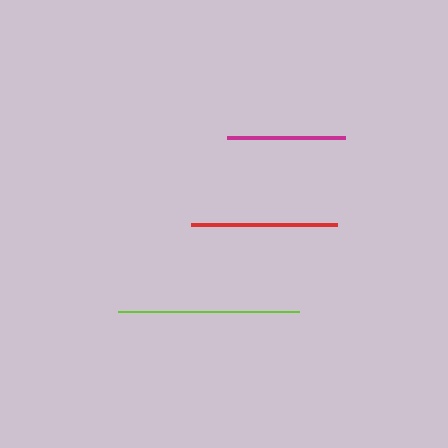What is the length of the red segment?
The red segment is approximately 146 pixels long.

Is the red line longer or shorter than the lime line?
The lime line is longer than the red line.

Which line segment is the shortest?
The magenta line is the shortest at approximately 118 pixels.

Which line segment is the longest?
The lime line is the longest at approximately 180 pixels.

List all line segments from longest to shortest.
From longest to shortest: lime, red, magenta.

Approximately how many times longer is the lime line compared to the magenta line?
The lime line is approximately 1.5 times the length of the magenta line.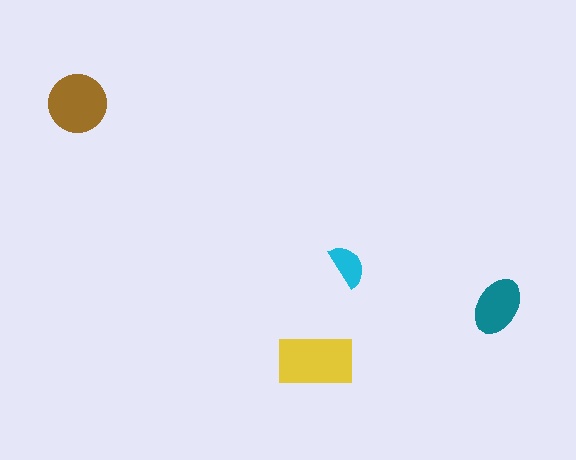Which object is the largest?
The yellow rectangle.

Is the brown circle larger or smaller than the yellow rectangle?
Smaller.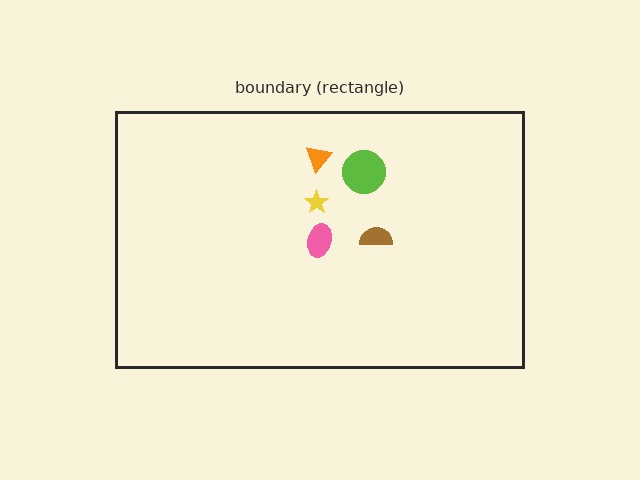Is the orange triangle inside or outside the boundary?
Inside.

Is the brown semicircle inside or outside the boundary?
Inside.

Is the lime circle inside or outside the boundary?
Inside.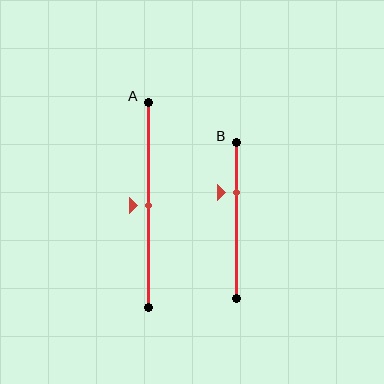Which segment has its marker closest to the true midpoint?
Segment A has its marker closest to the true midpoint.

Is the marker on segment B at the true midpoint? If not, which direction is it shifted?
No, the marker on segment B is shifted upward by about 18% of the segment length.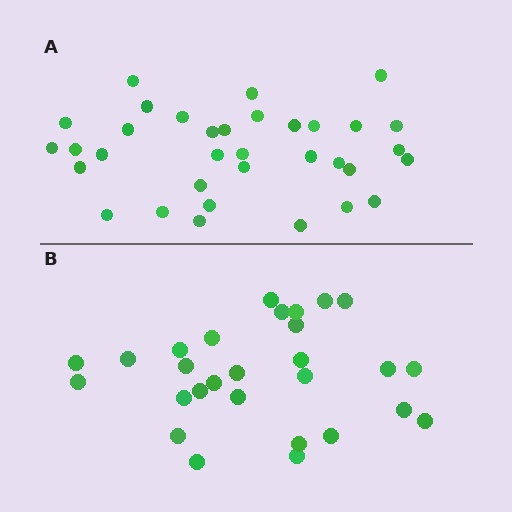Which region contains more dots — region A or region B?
Region A (the top region) has more dots.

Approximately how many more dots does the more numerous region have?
Region A has about 6 more dots than region B.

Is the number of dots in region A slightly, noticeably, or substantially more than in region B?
Region A has only slightly more — the two regions are fairly close. The ratio is roughly 1.2 to 1.